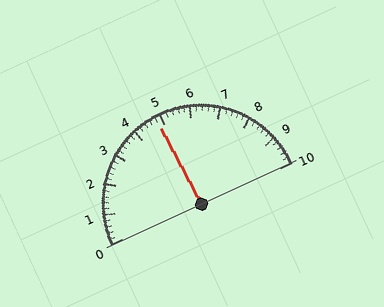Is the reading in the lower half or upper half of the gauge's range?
The reading is in the lower half of the range (0 to 10).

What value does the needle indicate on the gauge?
The needle indicates approximately 4.8.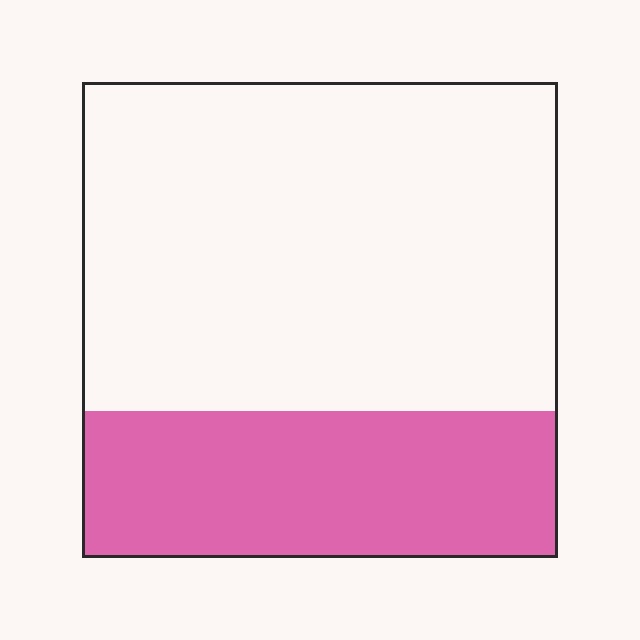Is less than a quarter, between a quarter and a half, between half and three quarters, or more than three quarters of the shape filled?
Between a quarter and a half.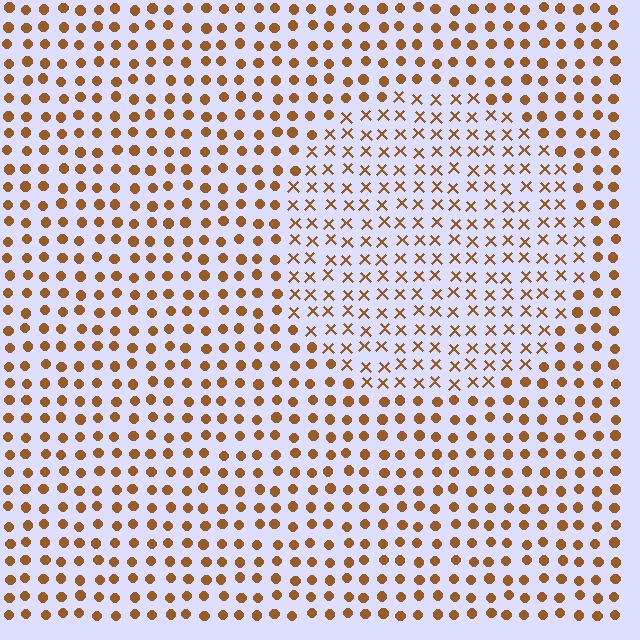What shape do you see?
I see a circle.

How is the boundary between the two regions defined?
The boundary is defined by a change in element shape: X marks inside vs. circles outside. All elements share the same color and spacing.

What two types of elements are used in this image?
The image uses X marks inside the circle region and circles outside it.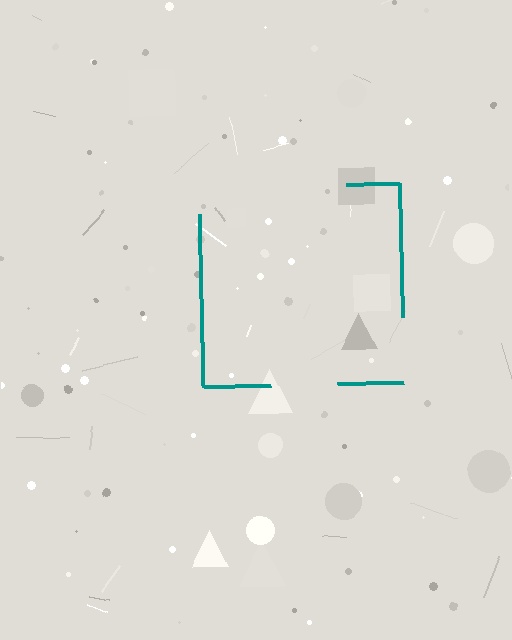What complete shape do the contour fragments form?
The contour fragments form a square.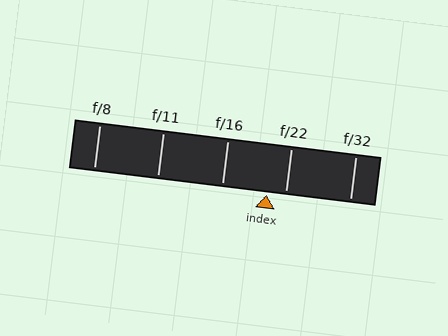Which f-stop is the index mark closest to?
The index mark is closest to f/22.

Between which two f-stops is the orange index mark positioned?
The index mark is between f/16 and f/22.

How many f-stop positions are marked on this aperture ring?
There are 5 f-stop positions marked.